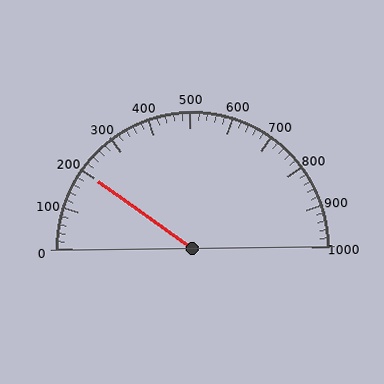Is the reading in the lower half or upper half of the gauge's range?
The reading is in the lower half of the range (0 to 1000).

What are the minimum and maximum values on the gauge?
The gauge ranges from 0 to 1000.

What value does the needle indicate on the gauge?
The needle indicates approximately 200.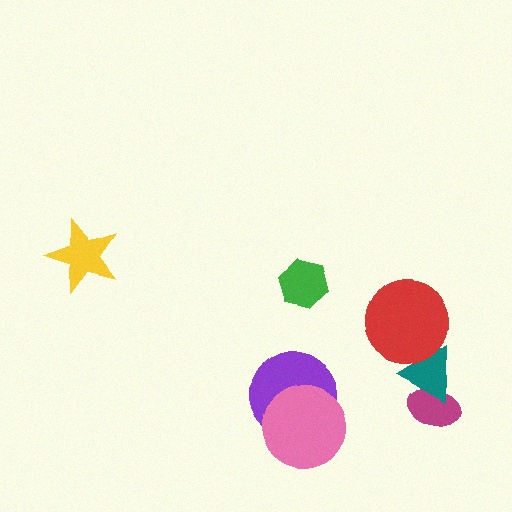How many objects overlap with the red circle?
1 object overlaps with the red circle.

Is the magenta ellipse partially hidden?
Yes, it is partially covered by another shape.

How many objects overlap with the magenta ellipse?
1 object overlaps with the magenta ellipse.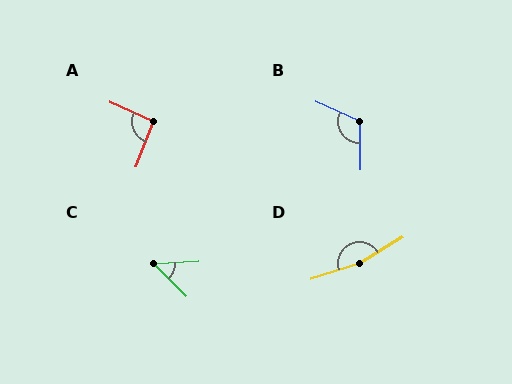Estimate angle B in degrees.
Approximately 114 degrees.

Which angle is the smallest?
C, at approximately 48 degrees.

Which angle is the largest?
D, at approximately 167 degrees.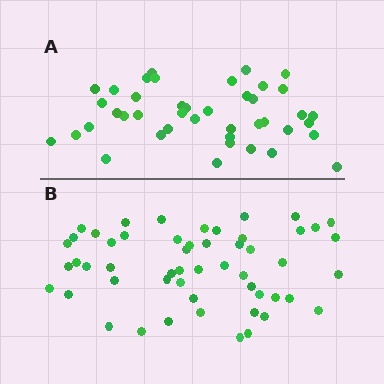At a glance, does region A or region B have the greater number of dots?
Region B (the bottom region) has more dots.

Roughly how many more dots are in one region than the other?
Region B has roughly 12 or so more dots than region A.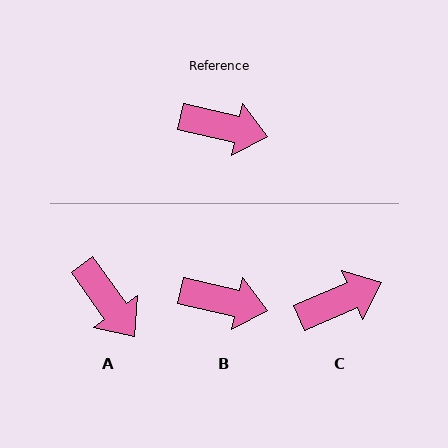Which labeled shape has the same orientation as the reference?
B.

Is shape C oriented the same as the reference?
No, it is off by about 36 degrees.